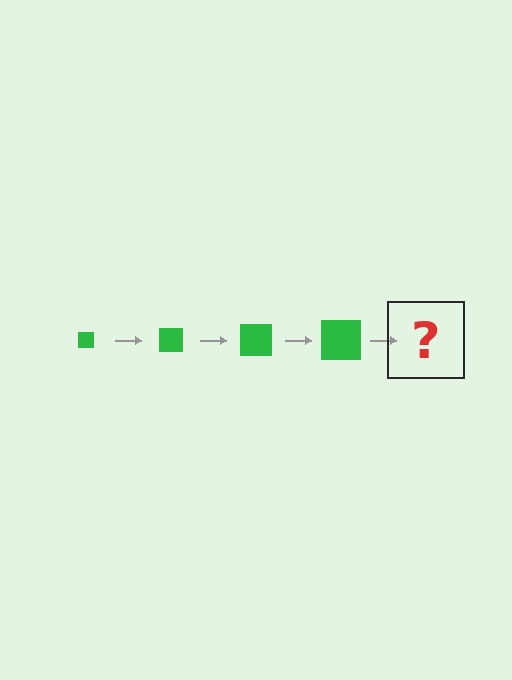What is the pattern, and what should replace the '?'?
The pattern is that the square gets progressively larger each step. The '?' should be a green square, larger than the previous one.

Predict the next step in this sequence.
The next step is a green square, larger than the previous one.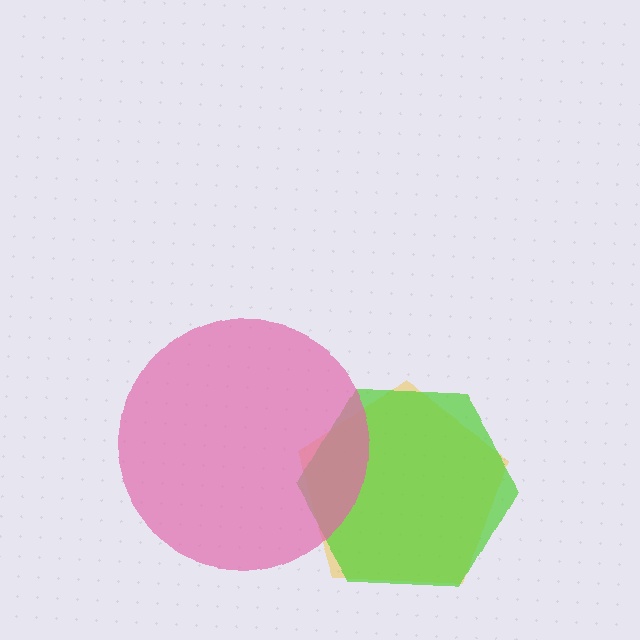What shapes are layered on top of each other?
The layered shapes are: a yellow pentagon, a lime hexagon, a pink circle.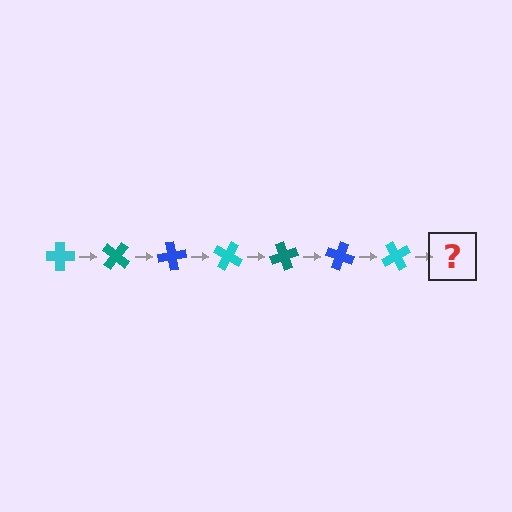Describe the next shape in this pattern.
It should be a teal cross, rotated 280 degrees from the start.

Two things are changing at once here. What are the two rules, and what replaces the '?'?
The two rules are that it rotates 40 degrees each step and the color cycles through cyan, teal, and blue. The '?' should be a teal cross, rotated 280 degrees from the start.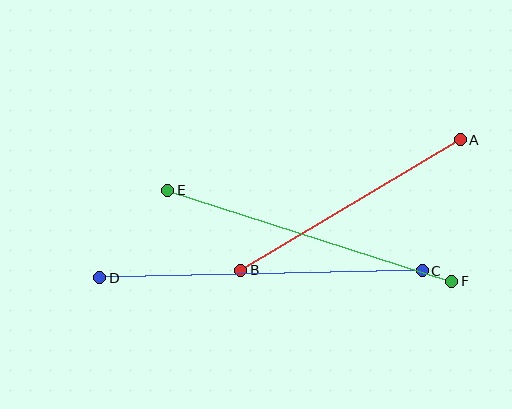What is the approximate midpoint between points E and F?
The midpoint is at approximately (310, 236) pixels.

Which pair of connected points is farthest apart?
Points C and D are farthest apart.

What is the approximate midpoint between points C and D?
The midpoint is at approximately (261, 274) pixels.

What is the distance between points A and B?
The distance is approximately 255 pixels.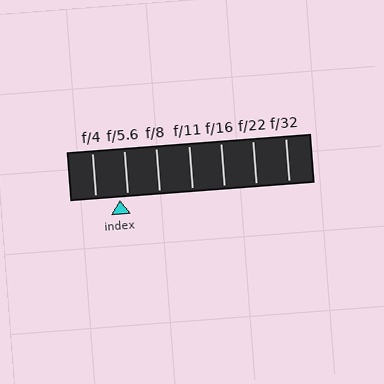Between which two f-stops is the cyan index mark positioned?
The index mark is between f/4 and f/5.6.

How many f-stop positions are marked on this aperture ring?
There are 7 f-stop positions marked.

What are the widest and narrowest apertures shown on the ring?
The widest aperture shown is f/4 and the narrowest is f/32.